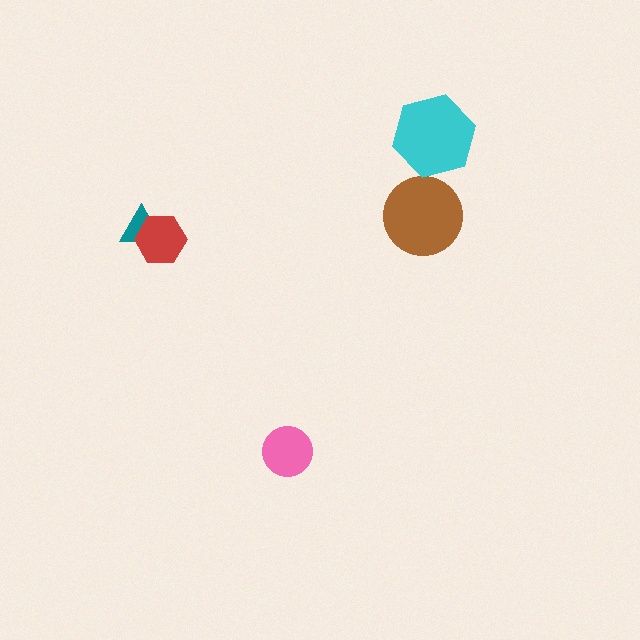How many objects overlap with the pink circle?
0 objects overlap with the pink circle.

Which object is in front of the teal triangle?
The red hexagon is in front of the teal triangle.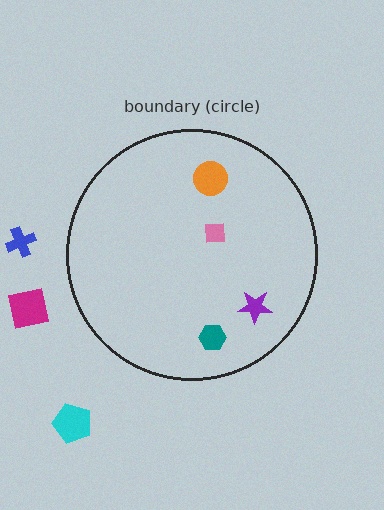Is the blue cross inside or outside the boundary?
Outside.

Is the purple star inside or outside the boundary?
Inside.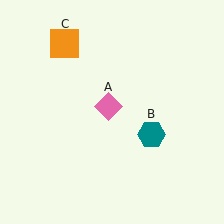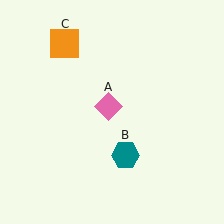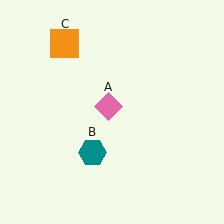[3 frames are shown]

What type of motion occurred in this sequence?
The teal hexagon (object B) rotated clockwise around the center of the scene.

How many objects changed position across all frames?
1 object changed position: teal hexagon (object B).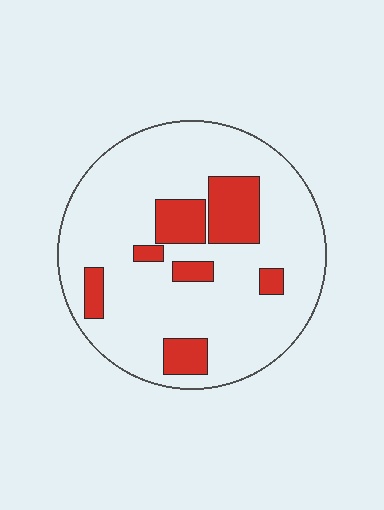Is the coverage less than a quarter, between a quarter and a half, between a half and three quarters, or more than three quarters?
Less than a quarter.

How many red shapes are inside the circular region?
7.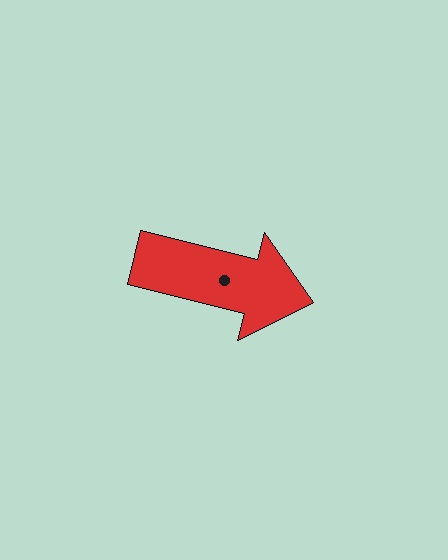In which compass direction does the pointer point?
East.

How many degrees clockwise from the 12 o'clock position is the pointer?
Approximately 104 degrees.